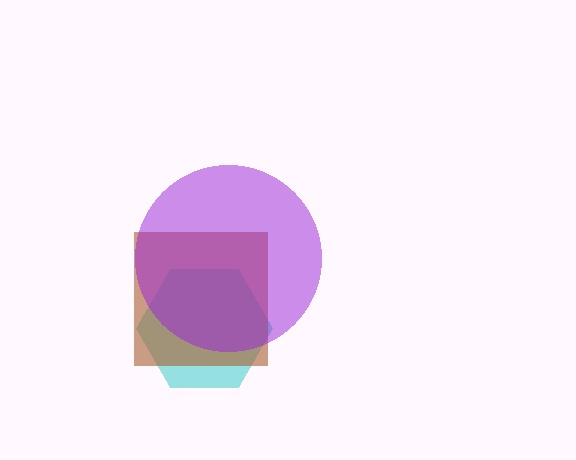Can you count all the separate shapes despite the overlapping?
Yes, there are 3 separate shapes.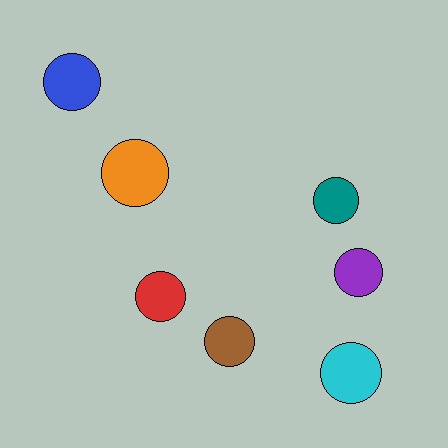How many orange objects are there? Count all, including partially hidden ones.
There is 1 orange object.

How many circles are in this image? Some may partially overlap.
There are 7 circles.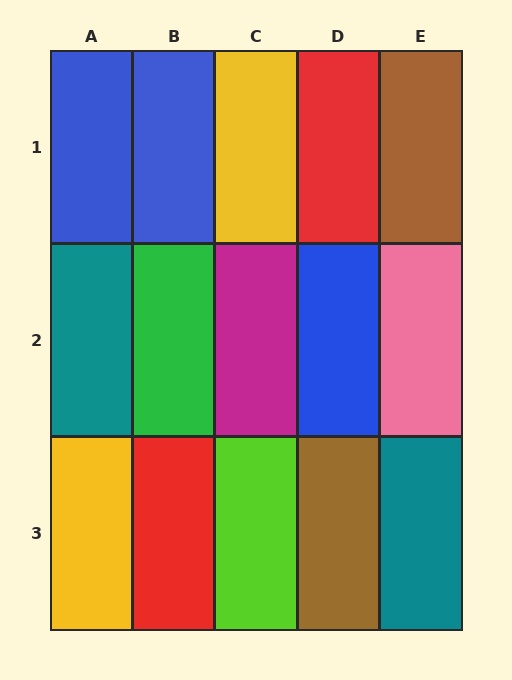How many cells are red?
2 cells are red.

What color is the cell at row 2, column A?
Teal.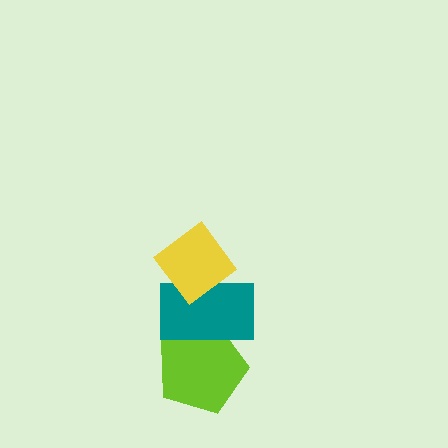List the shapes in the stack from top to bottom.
From top to bottom: the yellow diamond, the teal rectangle, the lime pentagon.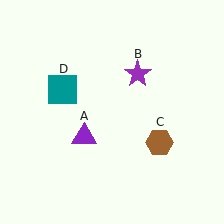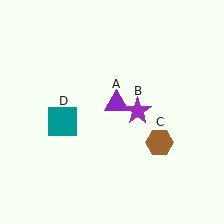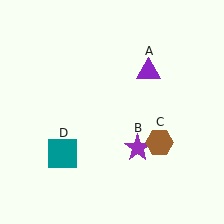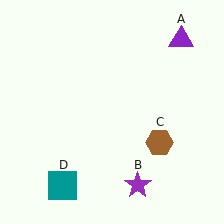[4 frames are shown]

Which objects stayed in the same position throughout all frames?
Brown hexagon (object C) remained stationary.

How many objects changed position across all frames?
3 objects changed position: purple triangle (object A), purple star (object B), teal square (object D).